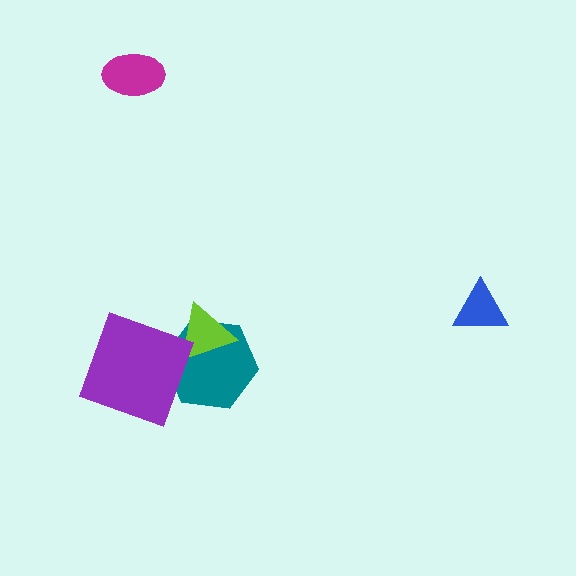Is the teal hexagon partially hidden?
Yes, it is partially covered by another shape.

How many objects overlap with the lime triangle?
1 object overlaps with the lime triangle.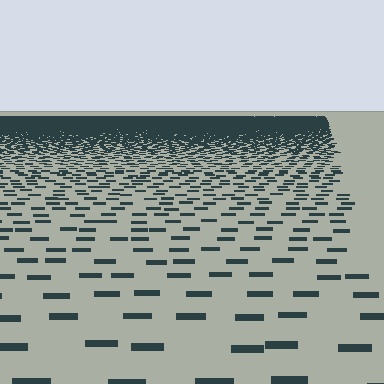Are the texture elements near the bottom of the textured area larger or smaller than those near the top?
Larger. Near the bottom, elements are closer to the viewer and appear at a bigger on-screen size.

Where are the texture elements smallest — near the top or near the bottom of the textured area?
Near the top.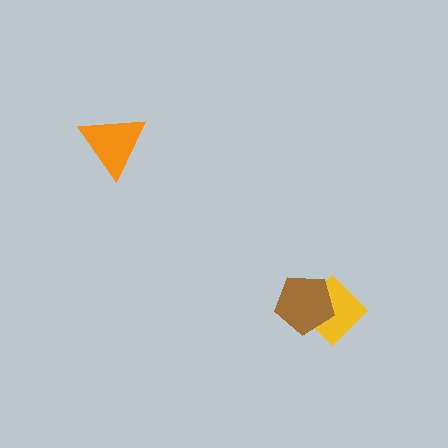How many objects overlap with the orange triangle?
0 objects overlap with the orange triangle.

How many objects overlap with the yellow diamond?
1 object overlaps with the yellow diamond.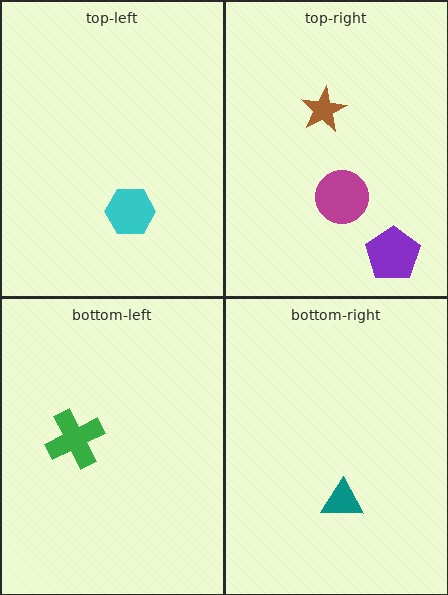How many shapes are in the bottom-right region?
1.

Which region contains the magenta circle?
The top-right region.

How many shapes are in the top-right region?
3.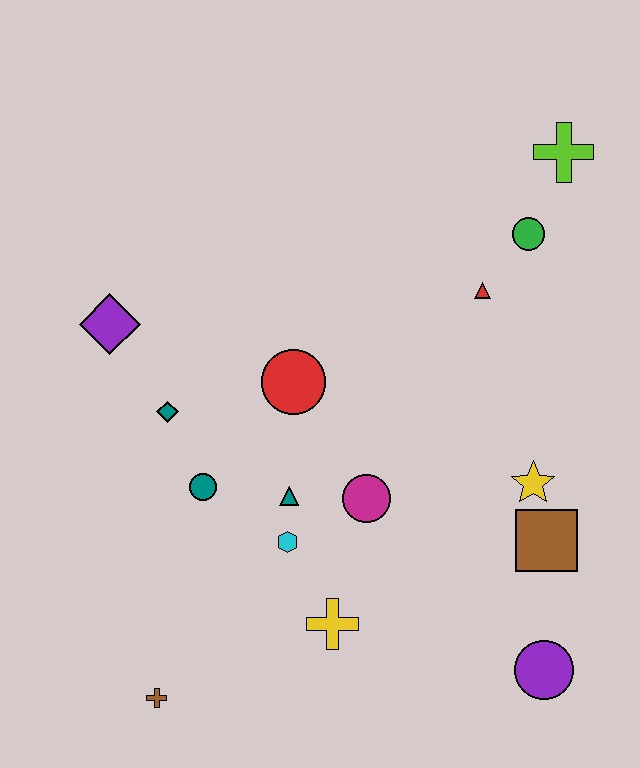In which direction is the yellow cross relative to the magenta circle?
The yellow cross is below the magenta circle.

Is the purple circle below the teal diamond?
Yes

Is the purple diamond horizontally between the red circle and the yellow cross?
No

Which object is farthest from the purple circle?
The purple diamond is farthest from the purple circle.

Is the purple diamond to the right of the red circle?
No